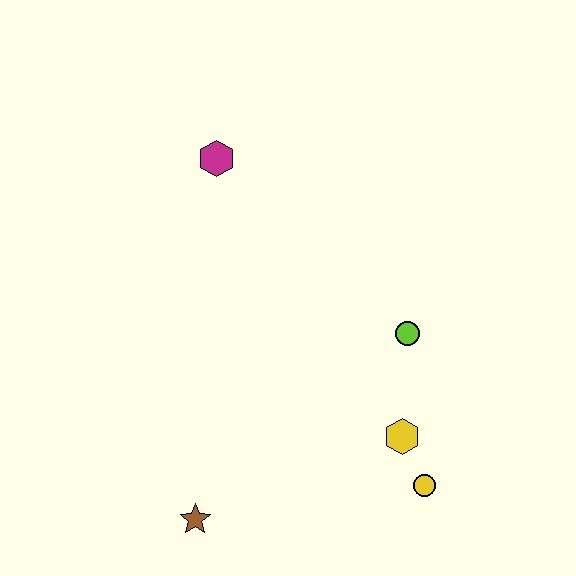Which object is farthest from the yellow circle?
The magenta hexagon is farthest from the yellow circle.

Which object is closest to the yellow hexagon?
The yellow circle is closest to the yellow hexagon.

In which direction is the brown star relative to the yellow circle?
The brown star is to the left of the yellow circle.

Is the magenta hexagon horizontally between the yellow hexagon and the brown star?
Yes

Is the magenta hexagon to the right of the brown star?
Yes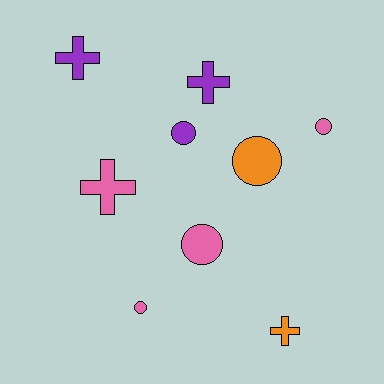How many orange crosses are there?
There is 1 orange cross.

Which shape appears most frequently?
Circle, with 5 objects.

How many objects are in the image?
There are 9 objects.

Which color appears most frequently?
Pink, with 4 objects.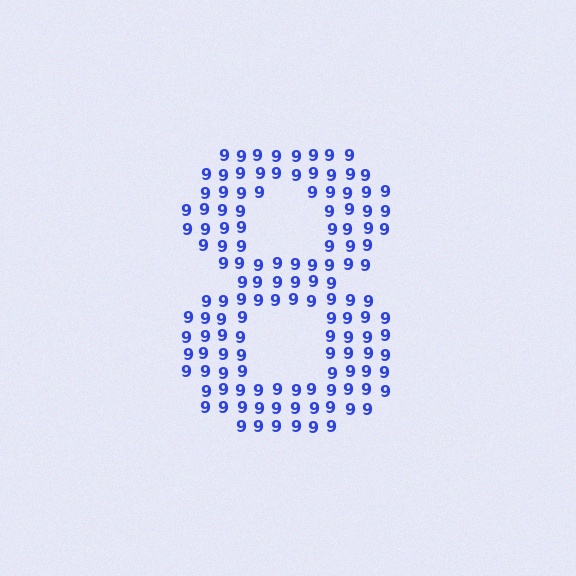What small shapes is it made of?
It is made of small digit 9's.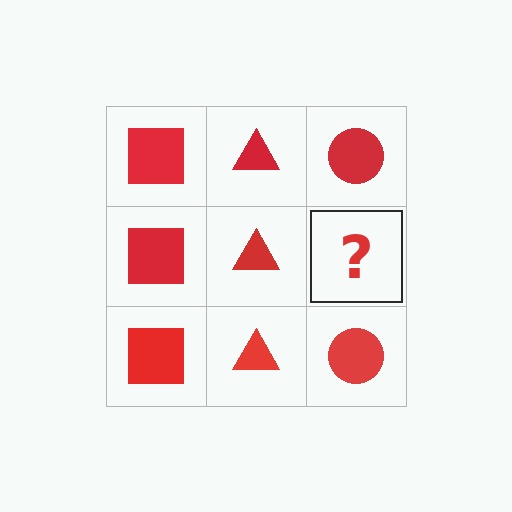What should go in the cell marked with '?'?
The missing cell should contain a red circle.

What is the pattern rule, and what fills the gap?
The rule is that each column has a consistent shape. The gap should be filled with a red circle.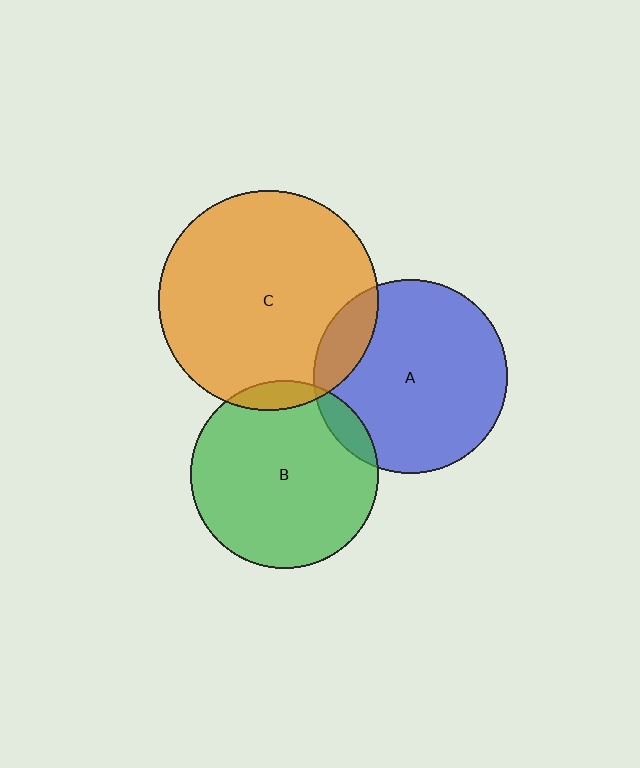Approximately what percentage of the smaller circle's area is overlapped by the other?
Approximately 10%.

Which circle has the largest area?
Circle C (orange).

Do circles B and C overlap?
Yes.